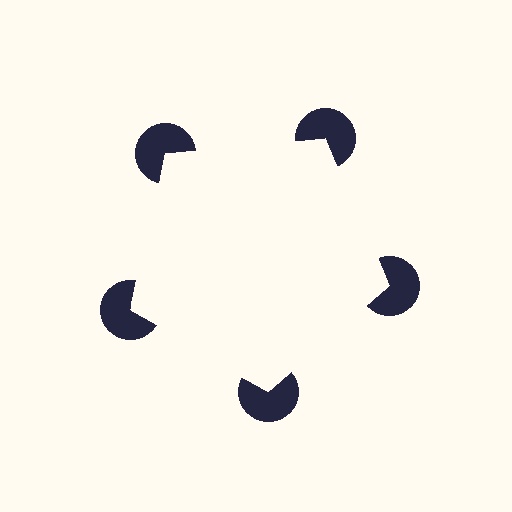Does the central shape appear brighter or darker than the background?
It typically appears slightly brighter than the background, even though no actual brightness change is drawn.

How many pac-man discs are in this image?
There are 5 — one at each vertex of the illusory pentagon.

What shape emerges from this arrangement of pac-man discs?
An illusory pentagon — its edges are inferred from the aligned wedge cuts in the pac-man discs, not physically drawn.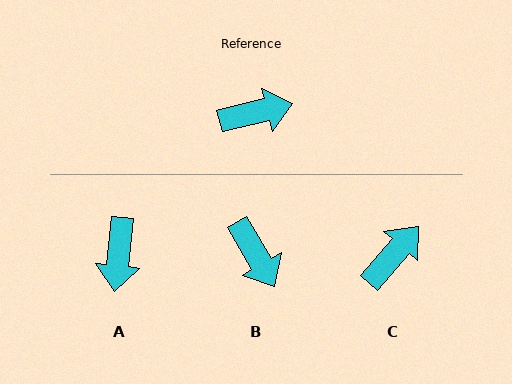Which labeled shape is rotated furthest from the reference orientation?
A, about 109 degrees away.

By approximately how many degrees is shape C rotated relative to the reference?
Approximately 35 degrees counter-clockwise.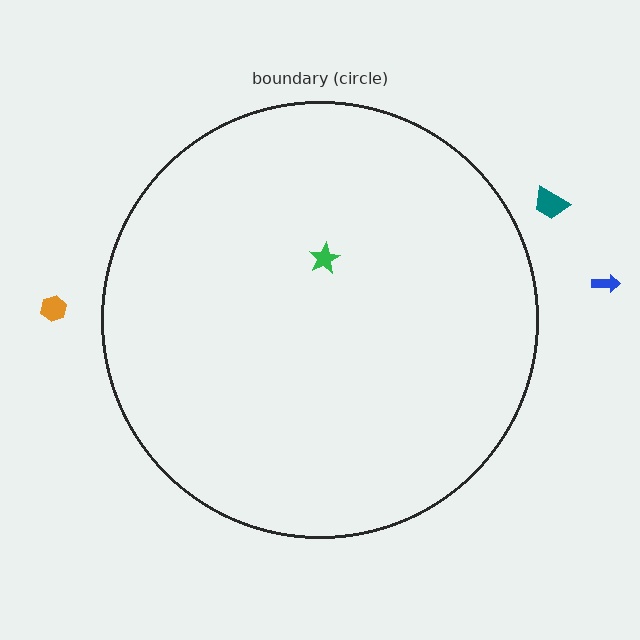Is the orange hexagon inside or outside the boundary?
Outside.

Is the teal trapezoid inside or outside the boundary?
Outside.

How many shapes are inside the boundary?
1 inside, 3 outside.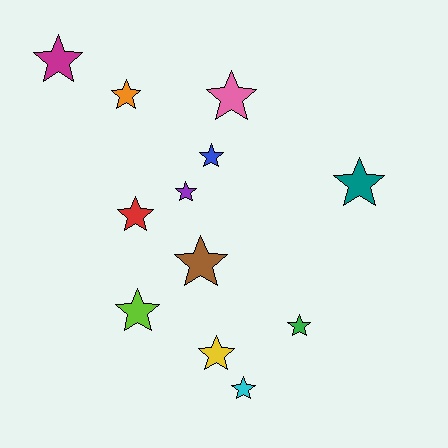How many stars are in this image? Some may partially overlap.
There are 12 stars.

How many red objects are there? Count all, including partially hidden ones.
There is 1 red object.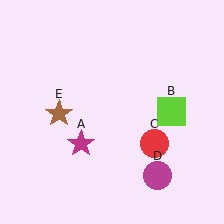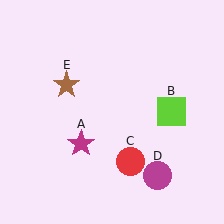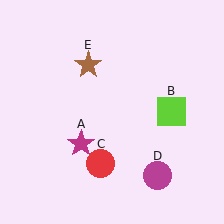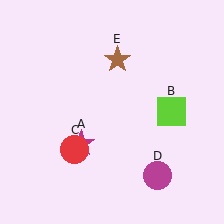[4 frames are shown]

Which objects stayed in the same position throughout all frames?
Magenta star (object A) and lime square (object B) and magenta circle (object D) remained stationary.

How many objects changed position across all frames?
2 objects changed position: red circle (object C), brown star (object E).